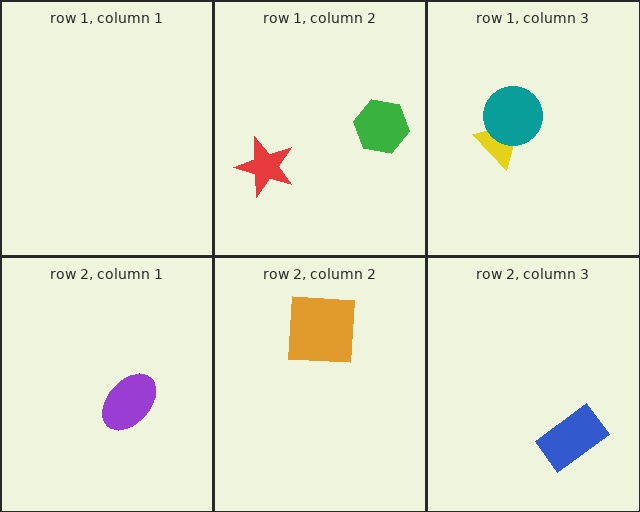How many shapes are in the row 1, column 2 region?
2.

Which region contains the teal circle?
The row 1, column 3 region.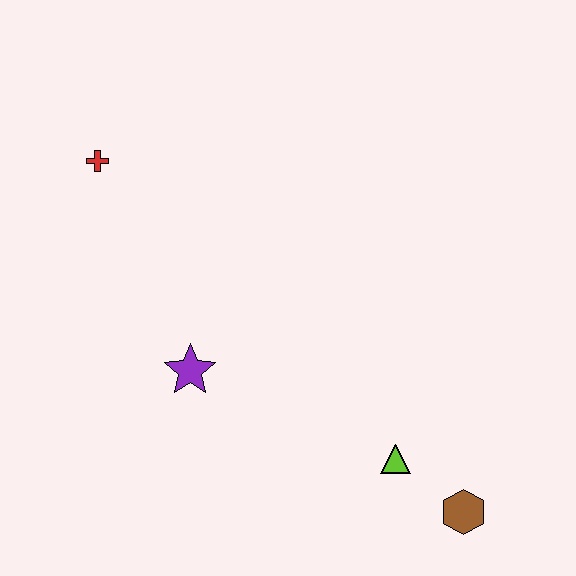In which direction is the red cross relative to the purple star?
The red cross is above the purple star.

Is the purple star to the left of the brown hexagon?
Yes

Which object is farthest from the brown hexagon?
The red cross is farthest from the brown hexagon.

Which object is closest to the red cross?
The purple star is closest to the red cross.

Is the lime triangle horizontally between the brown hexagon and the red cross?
Yes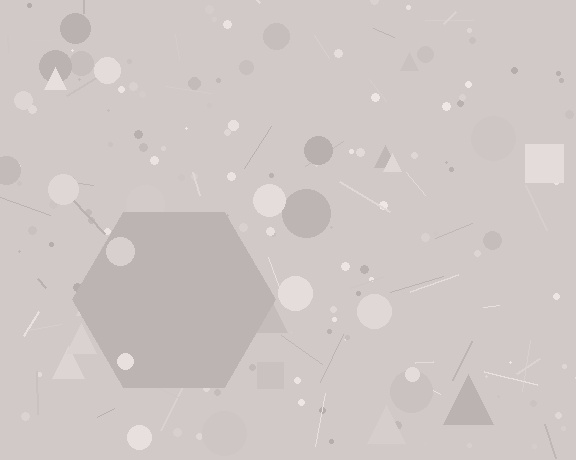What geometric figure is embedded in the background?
A hexagon is embedded in the background.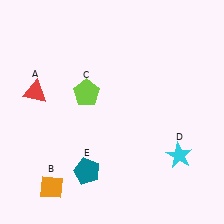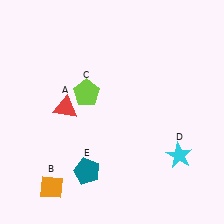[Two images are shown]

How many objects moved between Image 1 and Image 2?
1 object moved between the two images.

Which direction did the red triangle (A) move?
The red triangle (A) moved right.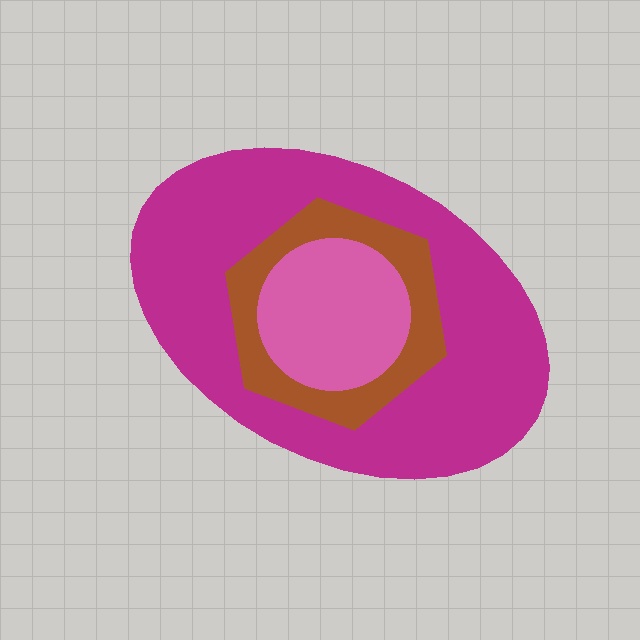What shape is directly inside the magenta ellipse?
The brown hexagon.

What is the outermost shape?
The magenta ellipse.